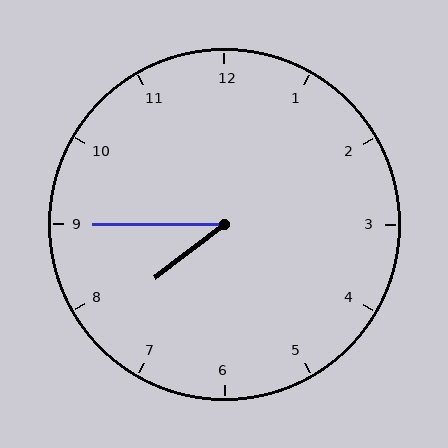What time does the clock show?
7:45.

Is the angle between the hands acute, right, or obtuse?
It is acute.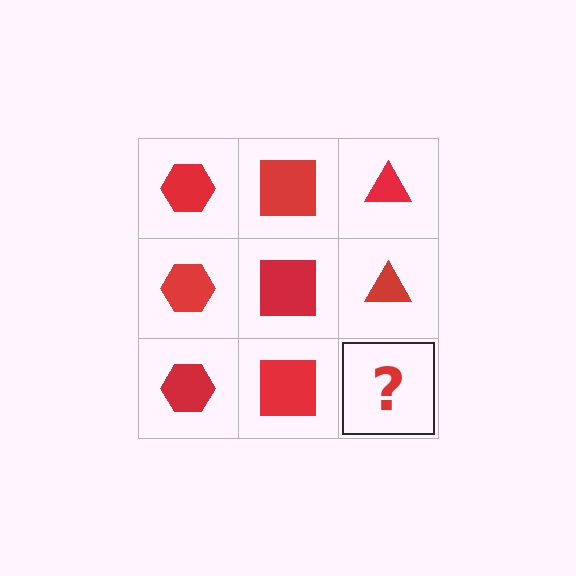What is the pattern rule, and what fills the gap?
The rule is that each column has a consistent shape. The gap should be filled with a red triangle.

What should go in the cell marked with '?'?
The missing cell should contain a red triangle.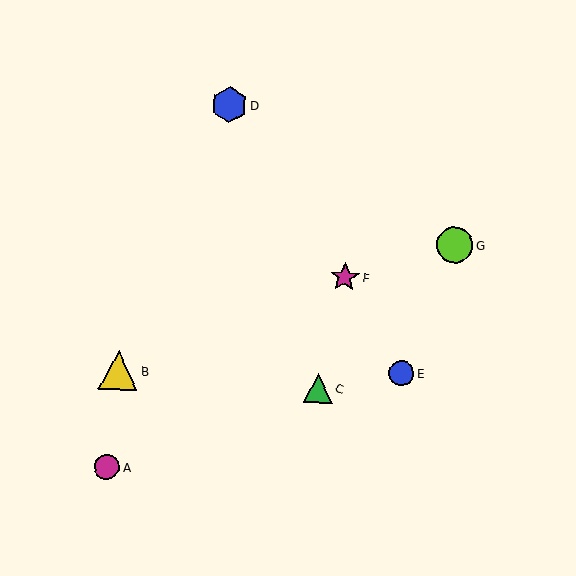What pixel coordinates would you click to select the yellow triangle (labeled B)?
Click at (118, 370) to select the yellow triangle B.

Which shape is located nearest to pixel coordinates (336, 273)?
The magenta star (labeled F) at (345, 277) is nearest to that location.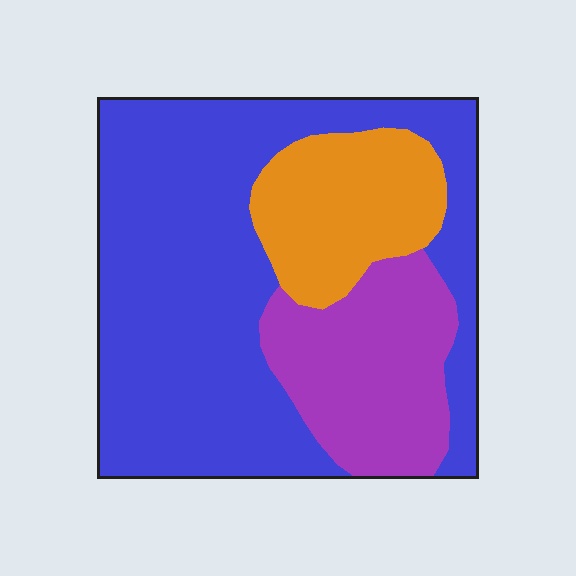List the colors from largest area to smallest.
From largest to smallest: blue, purple, orange.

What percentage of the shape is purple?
Purple covers 22% of the shape.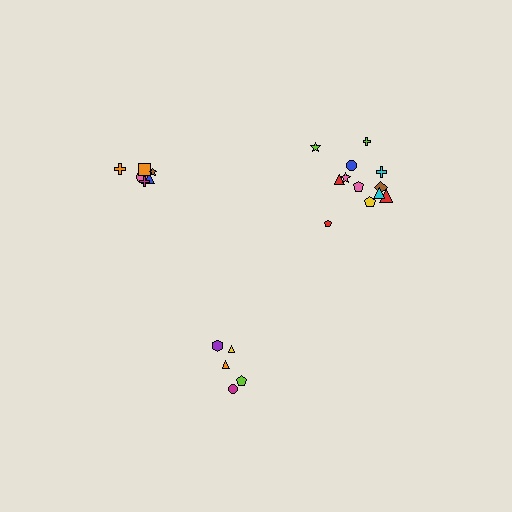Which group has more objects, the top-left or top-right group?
The top-right group.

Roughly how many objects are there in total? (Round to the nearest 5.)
Roughly 25 objects in total.